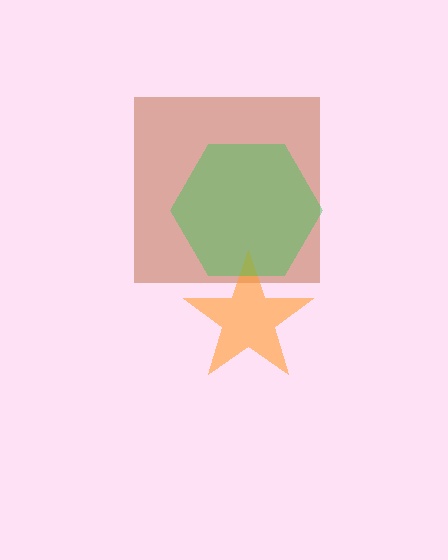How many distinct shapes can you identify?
There are 3 distinct shapes: a brown square, an orange star, a green hexagon.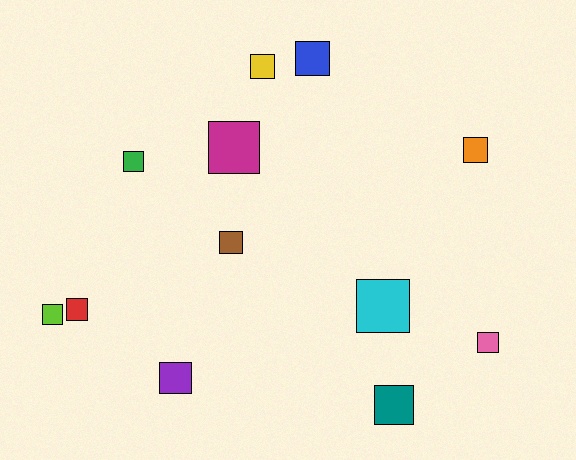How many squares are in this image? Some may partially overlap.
There are 12 squares.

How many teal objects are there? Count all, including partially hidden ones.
There is 1 teal object.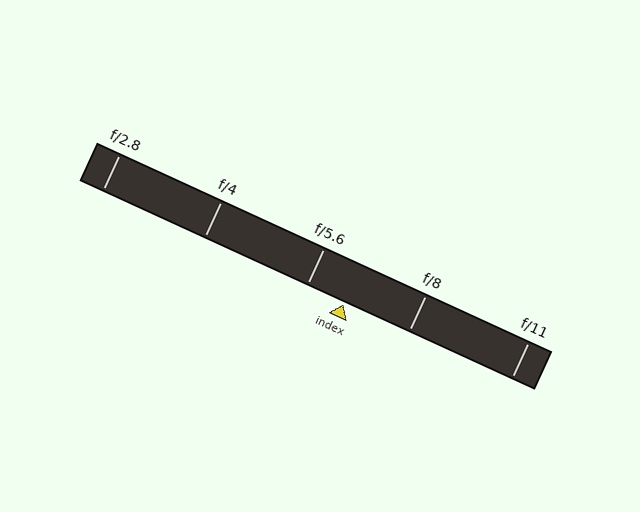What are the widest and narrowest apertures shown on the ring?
The widest aperture shown is f/2.8 and the narrowest is f/11.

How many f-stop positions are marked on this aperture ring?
There are 5 f-stop positions marked.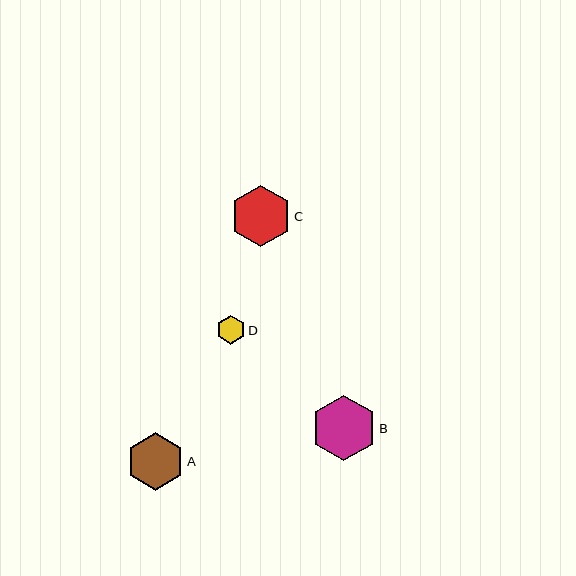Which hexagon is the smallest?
Hexagon D is the smallest with a size of approximately 29 pixels.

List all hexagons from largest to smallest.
From largest to smallest: B, C, A, D.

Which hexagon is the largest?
Hexagon B is the largest with a size of approximately 65 pixels.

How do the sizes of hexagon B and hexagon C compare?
Hexagon B and hexagon C are approximately the same size.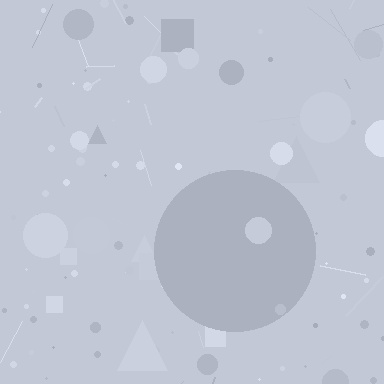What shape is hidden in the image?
A circle is hidden in the image.